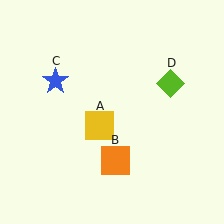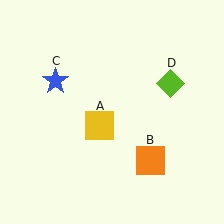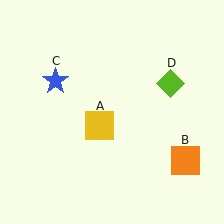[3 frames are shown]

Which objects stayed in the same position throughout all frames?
Yellow square (object A) and blue star (object C) and lime diamond (object D) remained stationary.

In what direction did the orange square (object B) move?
The orange square (object B) moved right.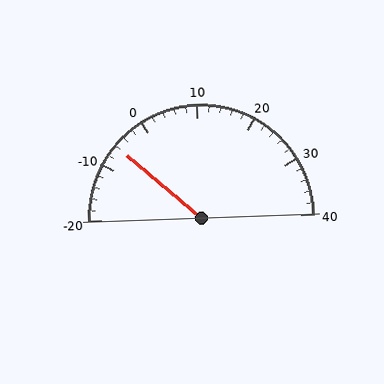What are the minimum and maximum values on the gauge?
The gauge ranges from -20 to 40.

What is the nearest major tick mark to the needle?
The nearest major tick mark is -10.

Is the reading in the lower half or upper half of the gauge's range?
The reading is in the lower half of the range (-20 to 40).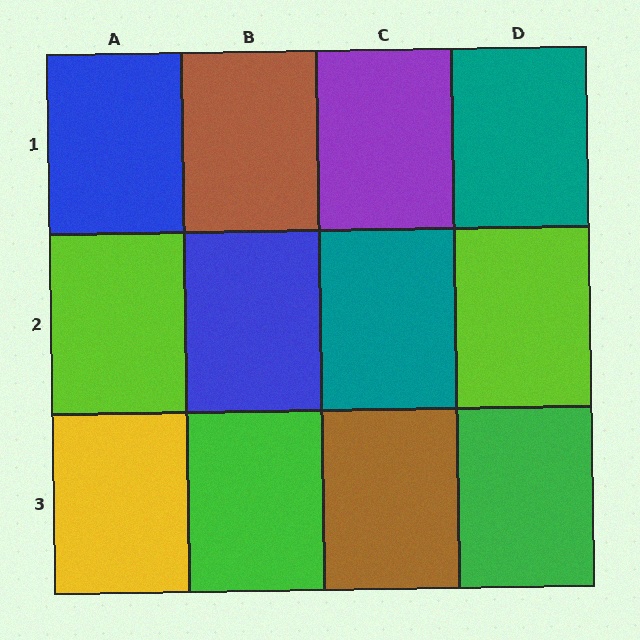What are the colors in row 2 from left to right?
Lime, blue, teal, lime.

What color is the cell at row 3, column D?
Green.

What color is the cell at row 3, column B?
Green.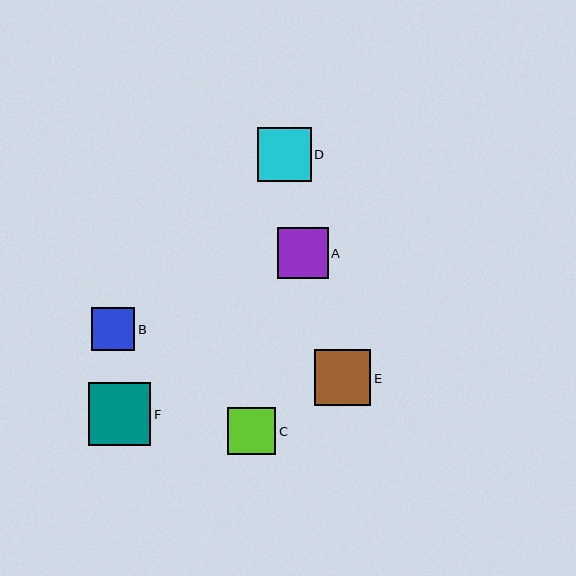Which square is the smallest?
Square B is the smallest with a size of approximately 43 pixels.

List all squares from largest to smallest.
From largest to smallest: F, E, D, A, C, B.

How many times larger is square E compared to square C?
Square E is approximately 1.2 times the size of square C.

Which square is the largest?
Square F is the largest with a size of approximately 62 pixels.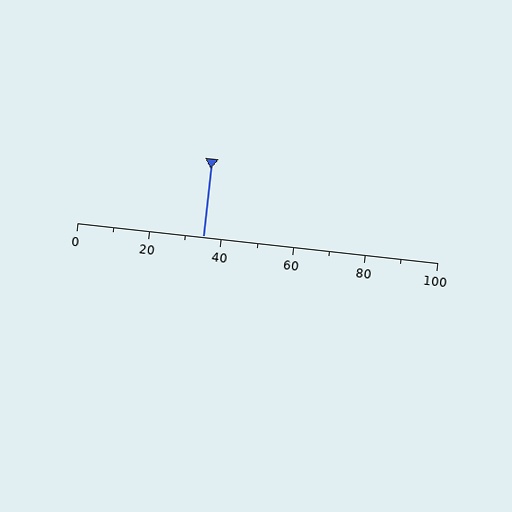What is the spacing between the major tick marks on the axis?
The major ticks are spaced 20 apart.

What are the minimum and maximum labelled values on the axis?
The axis runs from 0 to 100.